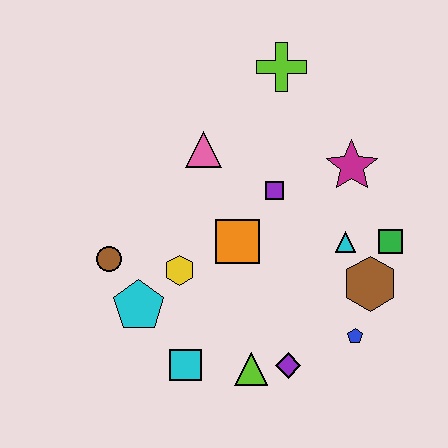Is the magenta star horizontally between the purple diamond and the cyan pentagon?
No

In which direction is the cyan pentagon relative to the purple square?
The cyan pentagon is to the left of the purple square.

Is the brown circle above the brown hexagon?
Yes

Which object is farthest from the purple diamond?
The lime cross is farthest from the purple diamond.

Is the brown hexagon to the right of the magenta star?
Yes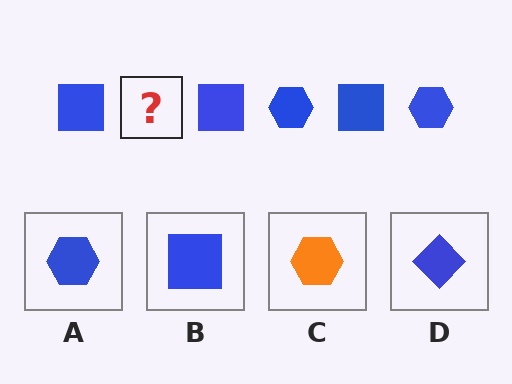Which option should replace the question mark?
Option A.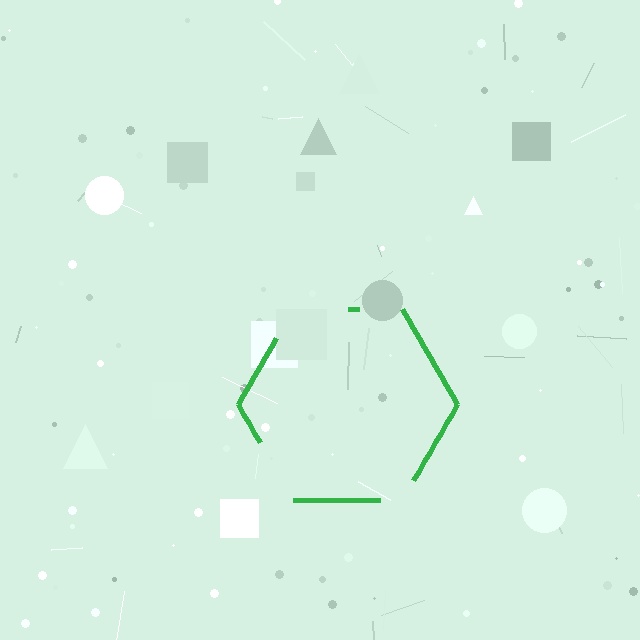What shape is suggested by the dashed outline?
The dashed outline suggests a hexagon.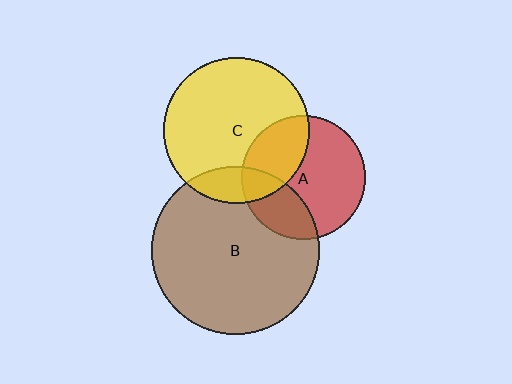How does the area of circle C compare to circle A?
Approximately 1.4 times.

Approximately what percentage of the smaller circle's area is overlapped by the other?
Approximately 35%.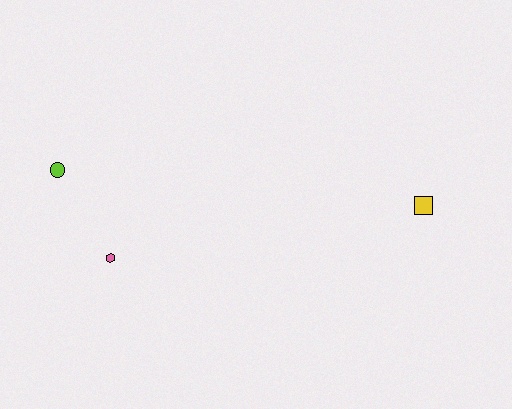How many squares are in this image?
There is 1 square.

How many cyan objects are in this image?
There are no cyan objects.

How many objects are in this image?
There are 3 objects.